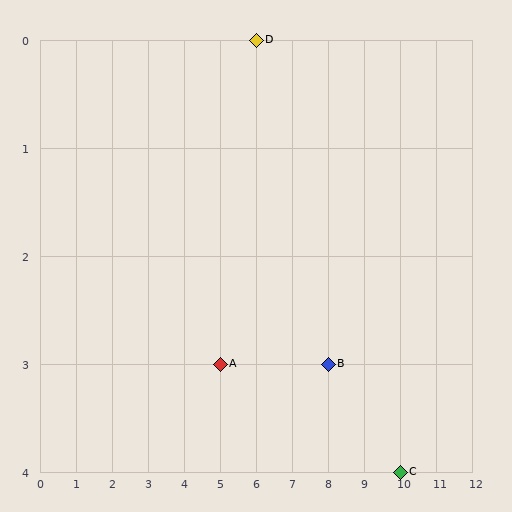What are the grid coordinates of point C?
Point C is at grid coordinates (10, 4).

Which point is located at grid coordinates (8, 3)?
Point B is at (8, 3).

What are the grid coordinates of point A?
Point A is at grid coordinates (5, 3).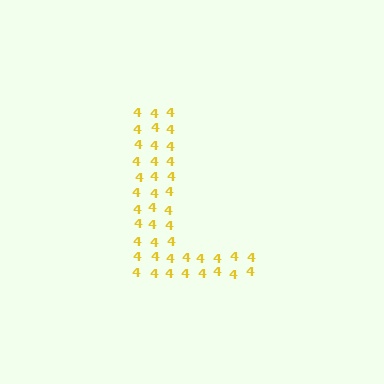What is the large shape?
The large shape is the letter L.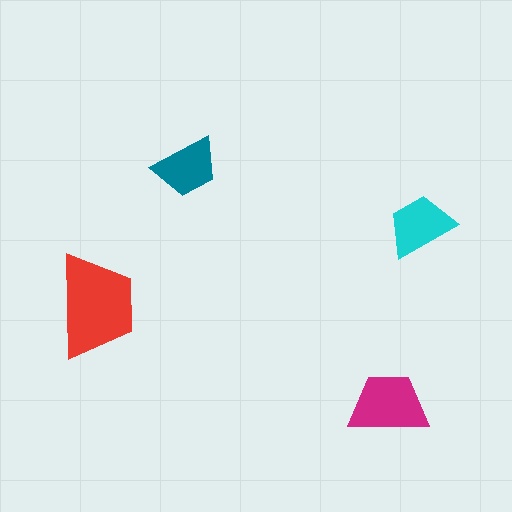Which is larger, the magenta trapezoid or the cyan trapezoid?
The magenta one.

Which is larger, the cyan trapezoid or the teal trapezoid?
The cyan one.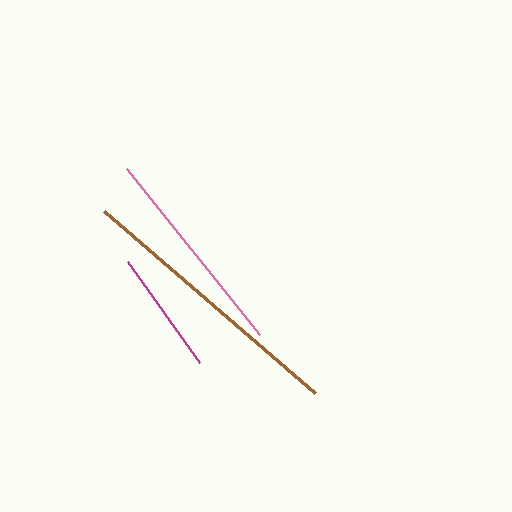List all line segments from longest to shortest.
From longest to shortest: brown, pink, magenta.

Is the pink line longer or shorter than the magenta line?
The pink line is longer than the magenta line.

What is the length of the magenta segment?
The magenta segment is approximately 123 pixels long.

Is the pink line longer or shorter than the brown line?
The brown line is longer than the pink line.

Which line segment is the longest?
The brown line is the longest at approximately 278 pixels.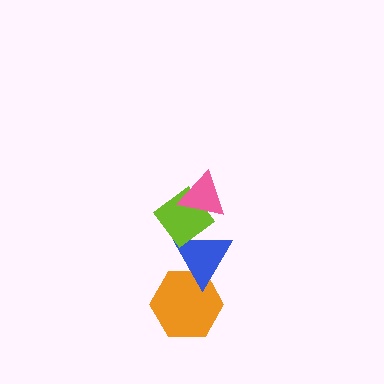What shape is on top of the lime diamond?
The pink triangle is on top of the lime diamond.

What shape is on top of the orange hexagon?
The blue triangle is on top of the orange hexagon.